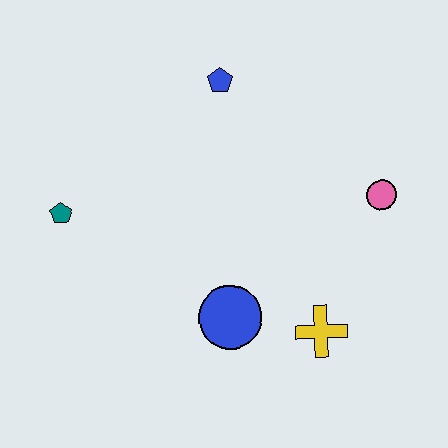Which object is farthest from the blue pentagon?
The yellow cross is farthest from the blue pentagon.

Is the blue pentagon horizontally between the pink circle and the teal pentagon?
Yes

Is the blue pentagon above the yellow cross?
Yes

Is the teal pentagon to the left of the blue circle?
Yes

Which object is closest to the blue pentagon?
The pink circle is closest to the blue pentagon.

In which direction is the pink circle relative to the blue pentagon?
The pink circle is to the right of the blue pentagon.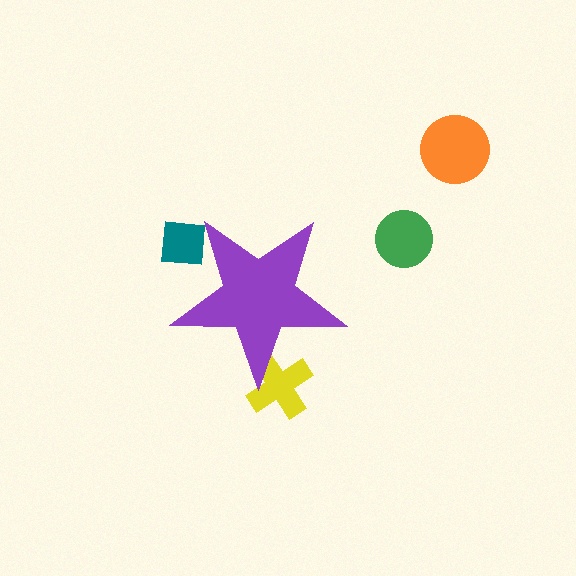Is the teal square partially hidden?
Yes, the teal square is partially hidden behind the purple star.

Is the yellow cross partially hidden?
Yes, the yellow cross is partially hidden behind the purple star.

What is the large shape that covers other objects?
A purple star.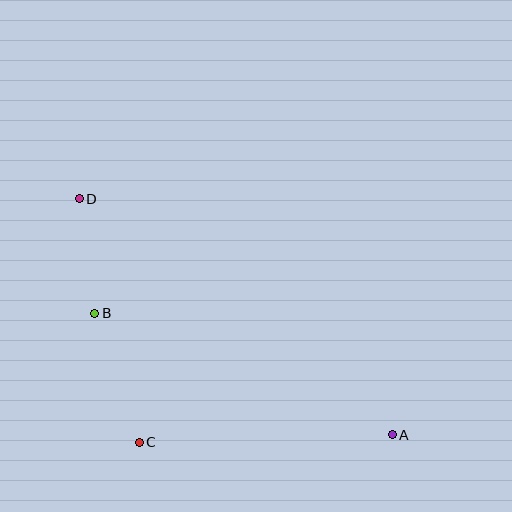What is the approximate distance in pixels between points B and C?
The distance between B and C is approximately 136 pixels.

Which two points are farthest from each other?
Points A and D are farthest from each other.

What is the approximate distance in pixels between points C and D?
The distance between C and D is approximately 250 pixels.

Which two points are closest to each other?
Points B and D are closest to each other.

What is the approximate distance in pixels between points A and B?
The distance between A and B is approximately 321 pixels.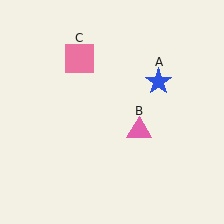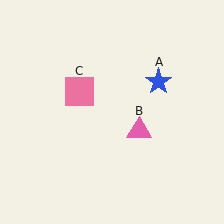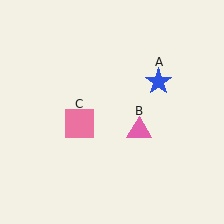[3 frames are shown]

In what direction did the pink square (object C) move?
The pink square (object C) moved down.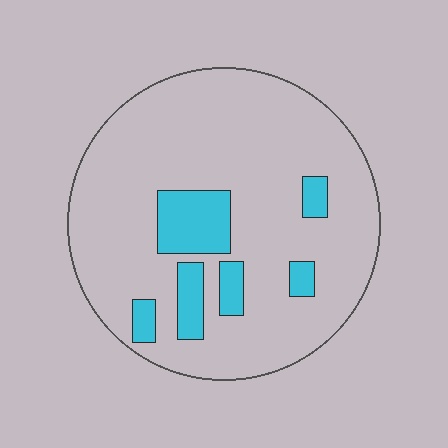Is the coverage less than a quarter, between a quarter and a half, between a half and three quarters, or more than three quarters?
Less than a quarter.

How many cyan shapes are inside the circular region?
6.